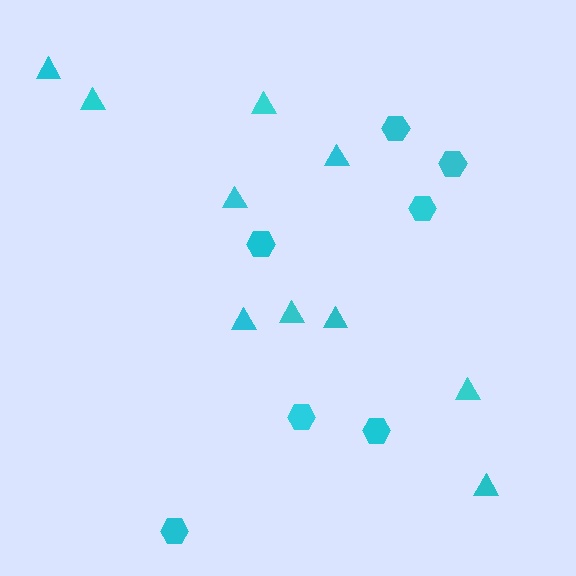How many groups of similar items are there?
There are 2 groups: one group of hexagons (7) and one group of triangles (10).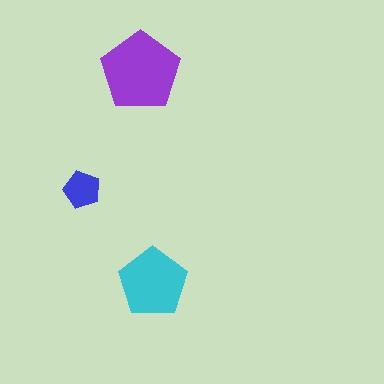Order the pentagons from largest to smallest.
the purple one, the cyan one, the blue one.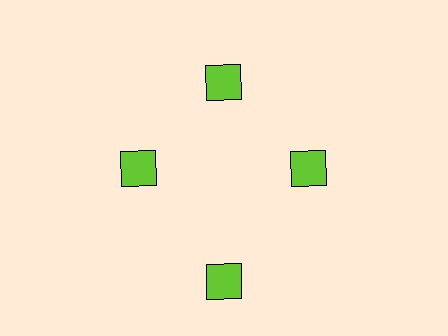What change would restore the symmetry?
The symmetry would be restored by moving it inward, back onto the ring so that all 4 diamonds sit at equal angles and equal distance from the center.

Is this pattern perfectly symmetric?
No. The 4 lime diamonds are arranged in a ring, but one element near the 6 o'clock position is pushed outward from the center, breaking the 4-fold rotational symmetry.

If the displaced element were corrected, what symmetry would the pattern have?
It would have 4-fold rotational symmetry — the pattern would map onto itself every 90 degrees.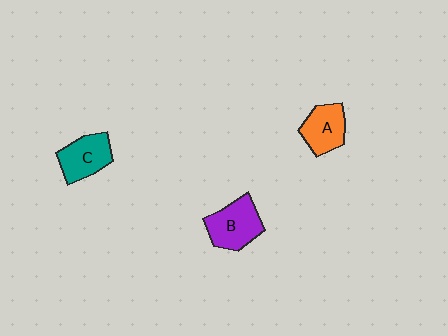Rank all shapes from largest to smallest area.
From largest to smallest: B (purple), C (teal), A (orange).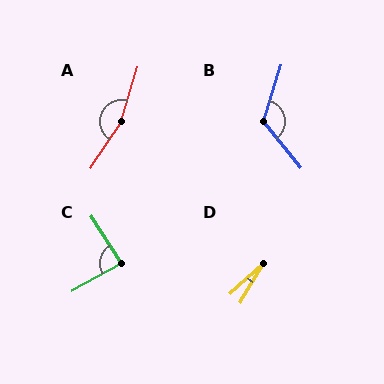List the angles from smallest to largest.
D (18°), C (87°), B (124°), A (163°).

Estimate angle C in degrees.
Approximately 87 degrees.